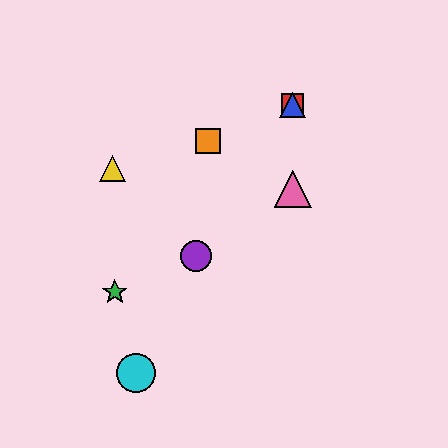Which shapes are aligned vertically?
The red square, the blue triangle, the pink triangle are aligned vertically.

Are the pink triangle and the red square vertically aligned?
Yes, both are at x≈293.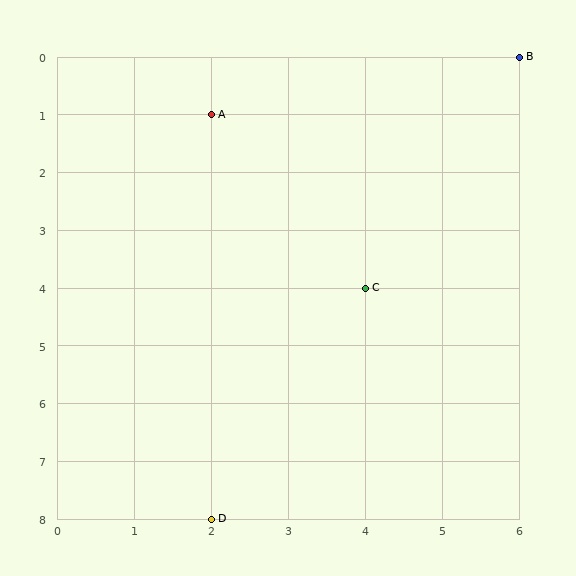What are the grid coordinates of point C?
Point C is at grid coordinates (4, 4).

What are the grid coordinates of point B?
Point B is at grid coordinates (6, 0).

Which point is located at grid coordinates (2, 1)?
Point A is at (2, 1).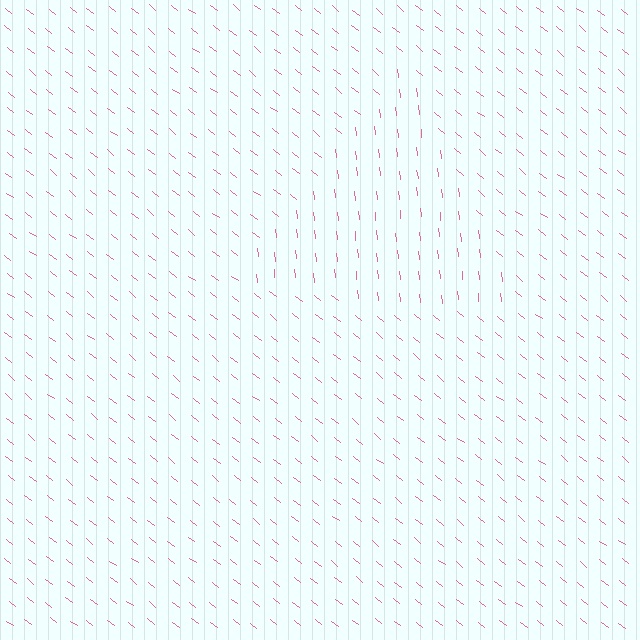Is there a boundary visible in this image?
Yes, there is a texture boundary formed by a change in line orientation.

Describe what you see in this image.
The image is filled with small pink line segments. A triangle region in the image has lines oriented differently from the surrounding lines, creating a visible texture boundary.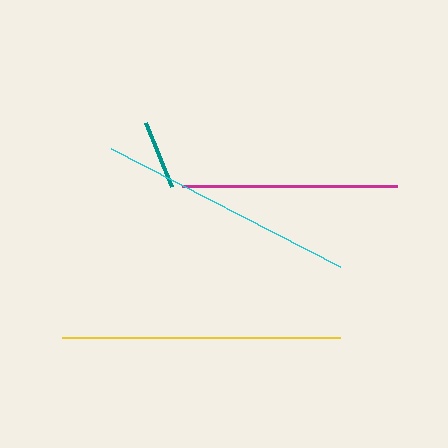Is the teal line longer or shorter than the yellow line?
The yellow line is longer than the teal line.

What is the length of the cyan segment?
The cyan segment is approximately 257 pixels long.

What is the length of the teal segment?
The teal segment is approximately 69 pixels long.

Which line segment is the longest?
The yellow line is the longest at approximately 277 pixels.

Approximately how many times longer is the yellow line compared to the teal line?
The yellow line is approximately 4.0 times the length of the teal line.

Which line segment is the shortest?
The teal line is the shortest at approximately 69 pixels.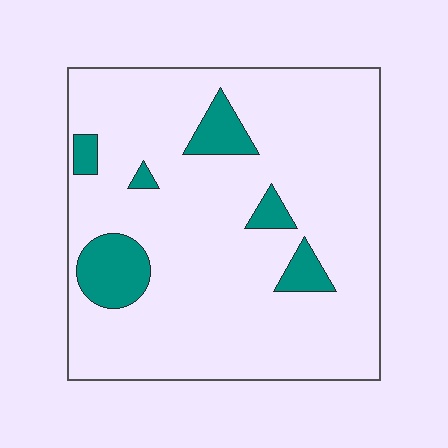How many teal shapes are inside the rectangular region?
6.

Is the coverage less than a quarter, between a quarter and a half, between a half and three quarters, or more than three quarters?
Less than a quarter.